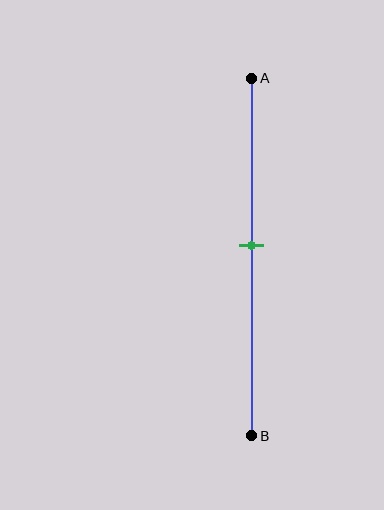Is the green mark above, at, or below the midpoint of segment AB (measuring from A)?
The green mark is above the midpoint of segment AB.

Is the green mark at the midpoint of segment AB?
No, the mark is at about 45% from A, not at the 50% midpoint.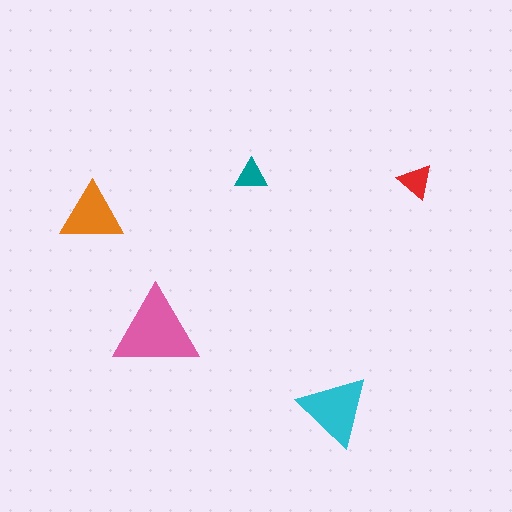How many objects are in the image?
There are 5 objects in the image.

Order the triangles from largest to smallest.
the pink one, the cyan one, the orange one, the red one, the teal one.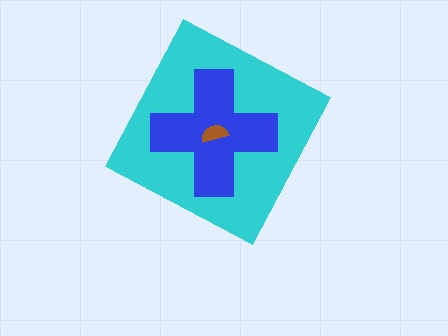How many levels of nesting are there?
3.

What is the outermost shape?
The cyan diamond.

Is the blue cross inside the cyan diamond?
Yes.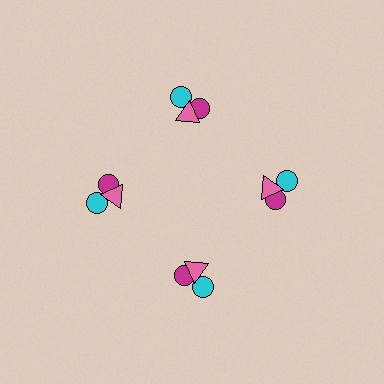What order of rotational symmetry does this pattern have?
This pattern has 4-fold rotational symmetry.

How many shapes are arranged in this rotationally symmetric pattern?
There are 12 shapes, arranged in 4 groups of 3.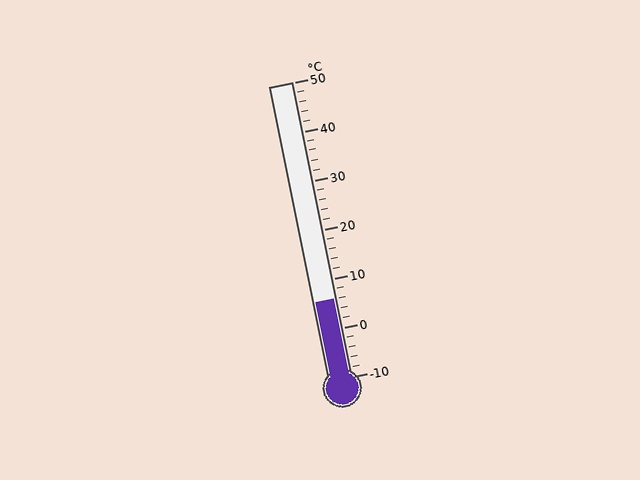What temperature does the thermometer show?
The thermometer shows approximately 6°C.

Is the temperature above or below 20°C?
The temperature is below 20°C.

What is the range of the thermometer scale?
The thermometer scale ranges from -10°C to 50°C.